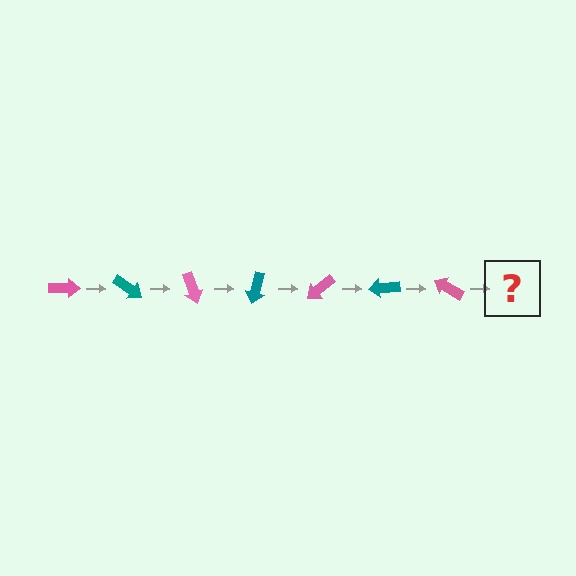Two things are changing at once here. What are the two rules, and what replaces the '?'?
The two rules are that it rotates 35 degrees each step and the color cycles through pink and teal. The '?' should be a teal arrow, rotated 245 degrees from the start.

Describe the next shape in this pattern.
It should be a teal arrow, rotated 245 degrees from the start.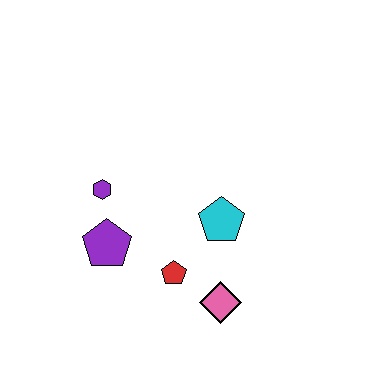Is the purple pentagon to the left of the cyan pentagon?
Yes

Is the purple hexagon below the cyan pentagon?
No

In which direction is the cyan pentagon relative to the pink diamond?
The cyan pentagon is above the pink diamond.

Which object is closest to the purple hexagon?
The purple pentagon is closest to the purple hexagon.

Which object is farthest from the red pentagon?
The purple hexagon is farthest from the red pentagon.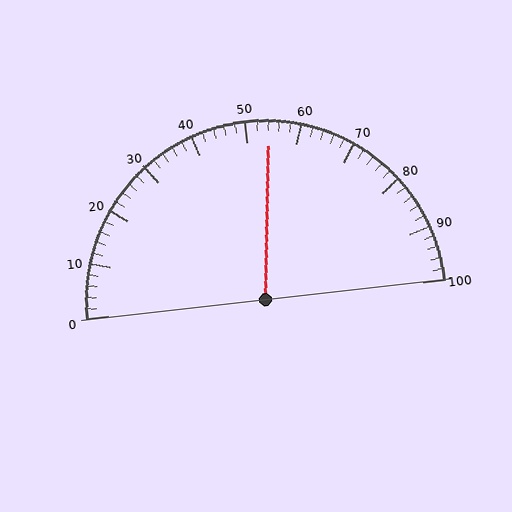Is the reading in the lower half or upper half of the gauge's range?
The reading is in the upper half of the range (0 to 100).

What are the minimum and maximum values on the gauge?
The gauge ranges from 0 to 100.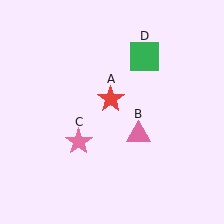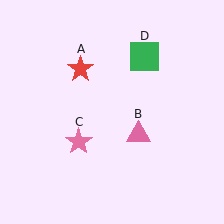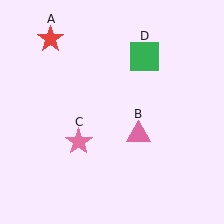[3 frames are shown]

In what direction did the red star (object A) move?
The red star (object A) moved up and to the left.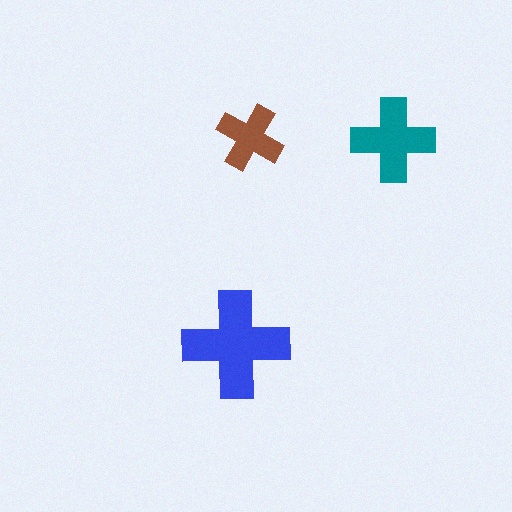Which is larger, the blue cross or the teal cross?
The blue one.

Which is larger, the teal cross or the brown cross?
The teal one.